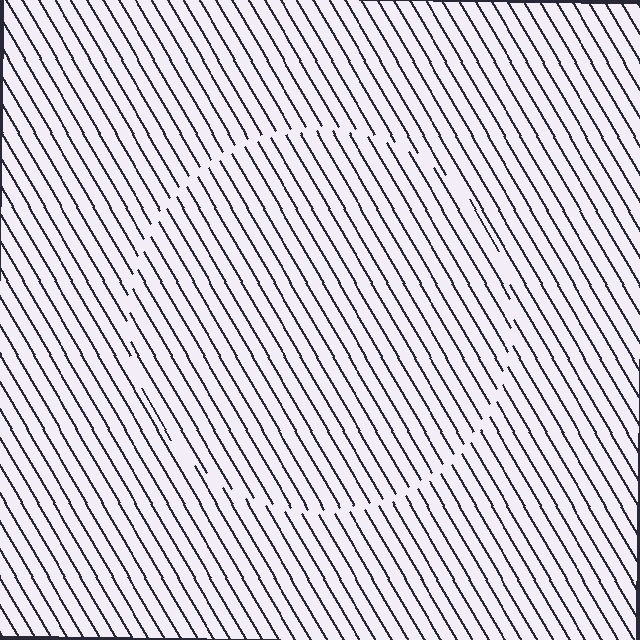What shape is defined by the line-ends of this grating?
An illusory circle. The interior of the shape contains the same grating, shifted by half a period — the contour is defined by the phase discontinuity where line-ends from the inner and outer gratings abut.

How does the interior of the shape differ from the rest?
The interior of the shape contains the same grating, shifted by half a period — the contour is defined by the phase discontinuity where line-ends from the inner and outer gratings abut.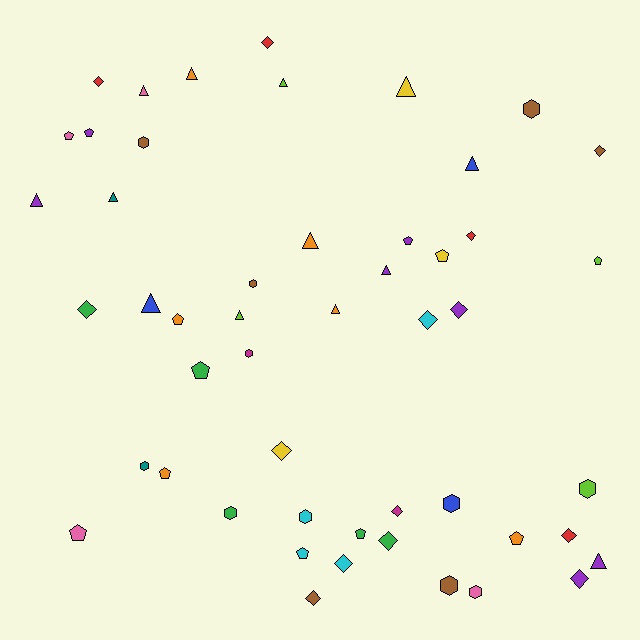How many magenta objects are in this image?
There are 2 magenta objects.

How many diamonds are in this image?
There are 14 diamonds.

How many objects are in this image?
There are 50 objects.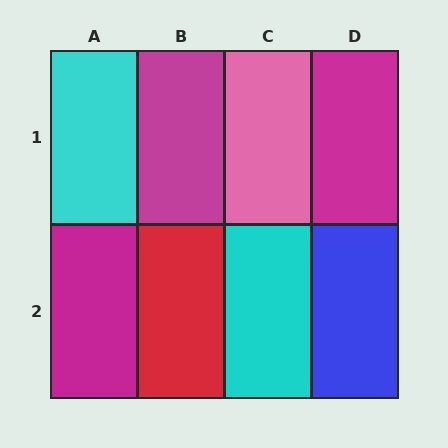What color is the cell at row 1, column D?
Magenta.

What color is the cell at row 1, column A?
Cyan.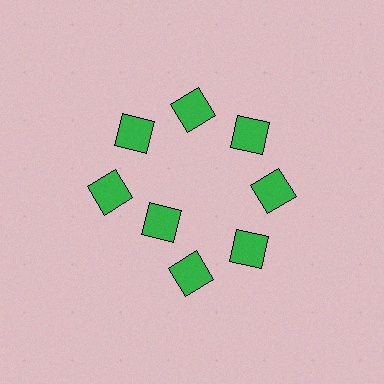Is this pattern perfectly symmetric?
No. The 8 green diamonds are arranged in a ring, but one element near the 8 o'clock position is pulled inward toward the center, breaking the 8-fold rotational symmetry.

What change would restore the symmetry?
The symmetry would be restored by moving it outward, back onto the ring so that all 8 diamonds sit at equal angles and equal distance from the center.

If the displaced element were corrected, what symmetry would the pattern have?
It would have 8-fold rotational symmetry — the pattern would map onto itself every 45 degrees.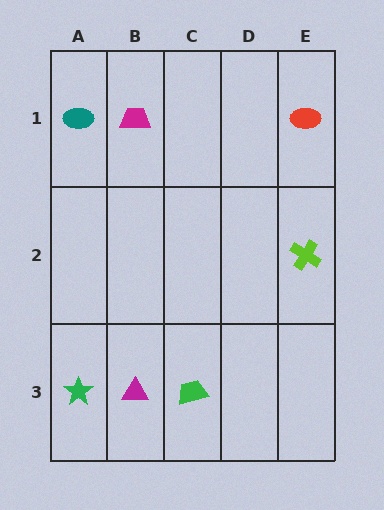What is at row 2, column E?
A lime cross.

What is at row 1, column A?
A teal ellipse.